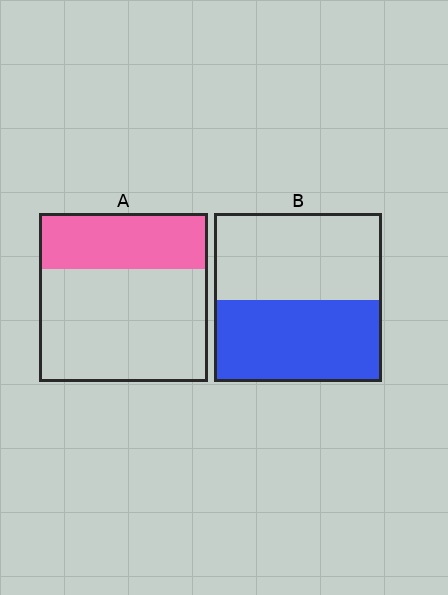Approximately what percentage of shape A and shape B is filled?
A is approximately 35% and B is approximately 50%.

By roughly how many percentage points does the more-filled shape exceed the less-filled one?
By roughly 15 percentage points (B over A).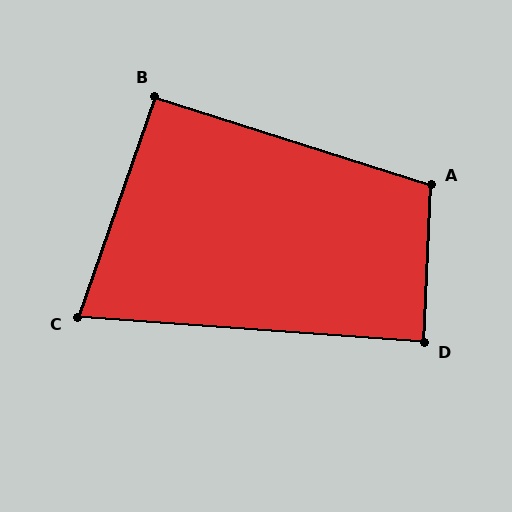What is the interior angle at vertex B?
Approximately 92 degrees (approximately right).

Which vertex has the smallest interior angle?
C, at approximately 75 degrees.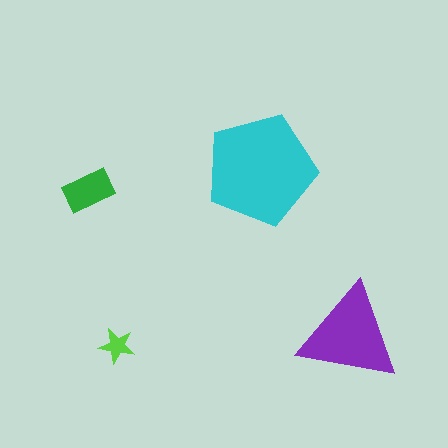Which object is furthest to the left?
The green rectangle is leftmost.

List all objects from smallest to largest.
The lime star, the green rectangle, the purple triangle, the cyan pentagon.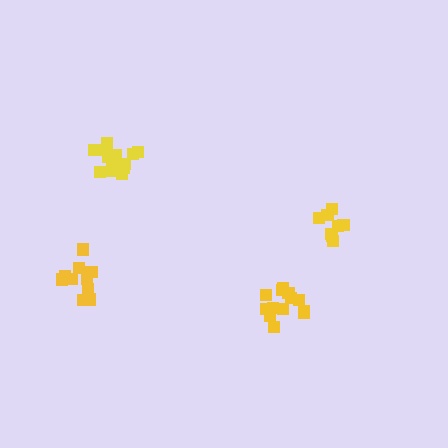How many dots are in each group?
Group 1: 14 dots, Group 2: 13 dots, Group 3: 8 dots, Group 4: 12 dots (47 total).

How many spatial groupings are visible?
There are 4 spatial groupings.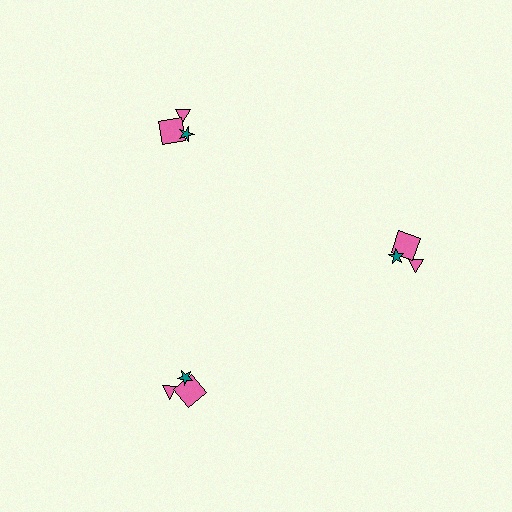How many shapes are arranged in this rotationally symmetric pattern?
There are 9 shapes, arranged in 3 groups of 3.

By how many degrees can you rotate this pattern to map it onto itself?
The pattern maps onto itself every 120 degrees of rotation.